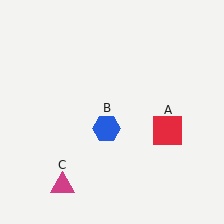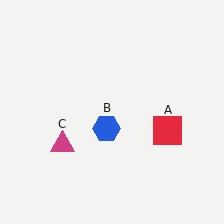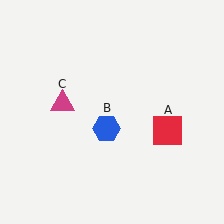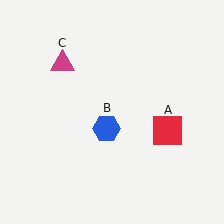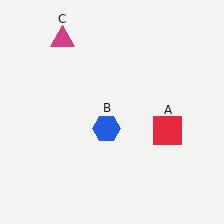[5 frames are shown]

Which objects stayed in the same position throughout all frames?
Red square (object A) and blue hexagon (object B) remained stationary.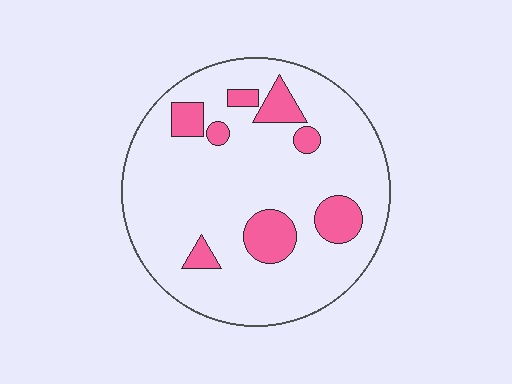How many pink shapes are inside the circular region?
8.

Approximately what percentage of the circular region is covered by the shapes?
Approximately 15%.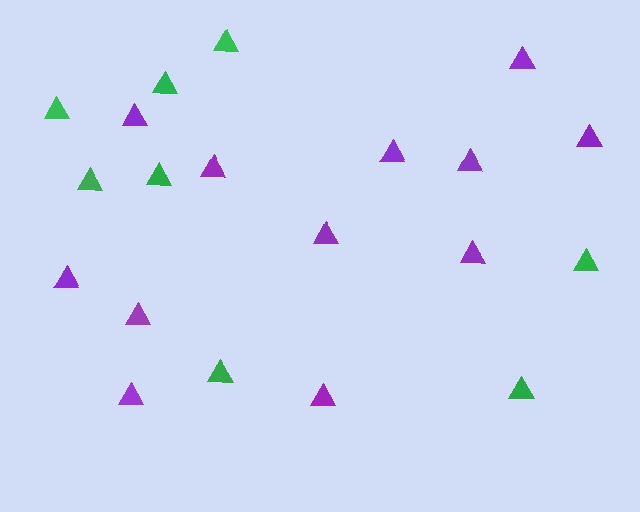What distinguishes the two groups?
There are 2 groups: one group of purple triangles (12) and one group of green triangles (8).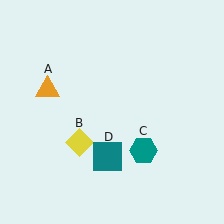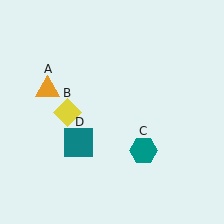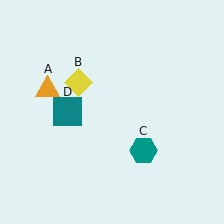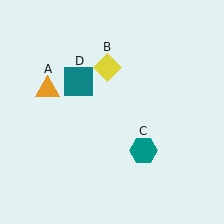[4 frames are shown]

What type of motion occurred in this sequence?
The yellow diamond (object B), teal square (object D) rotated clockwise around the center of the scene.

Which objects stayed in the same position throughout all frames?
Orange triangle (object A) and teal hexagon (object C) remained stationary.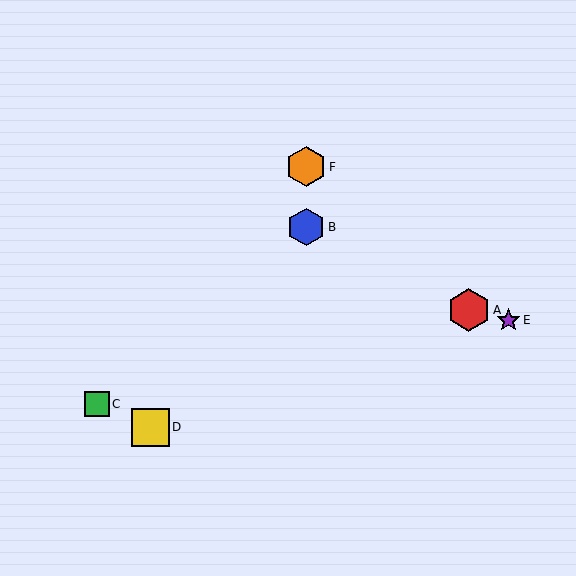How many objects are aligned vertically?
2 objects (B, F) are aligned vertically.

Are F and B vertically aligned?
Yes, both are at x≈306.